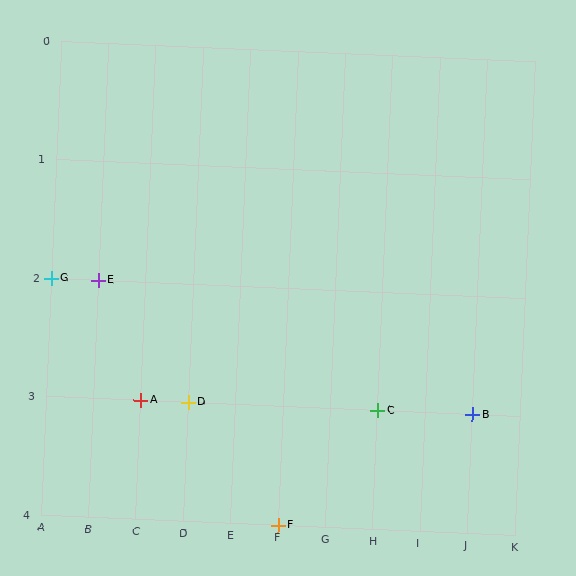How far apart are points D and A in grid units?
Points D and A are 1 column apart.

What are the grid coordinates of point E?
Point E is at grid coordinates (B, 2).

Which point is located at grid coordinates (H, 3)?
Point C is at (H, 3).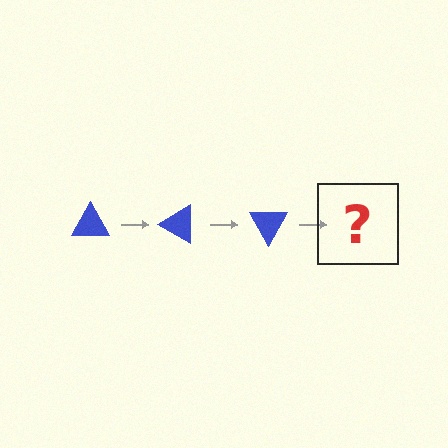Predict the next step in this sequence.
The next step is a blue triangle rotated 90 degrees.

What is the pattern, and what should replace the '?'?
The pattern is that the triangle rotates 30 degrees each step. The '?' should be a blue triangle rotated 90 degrees.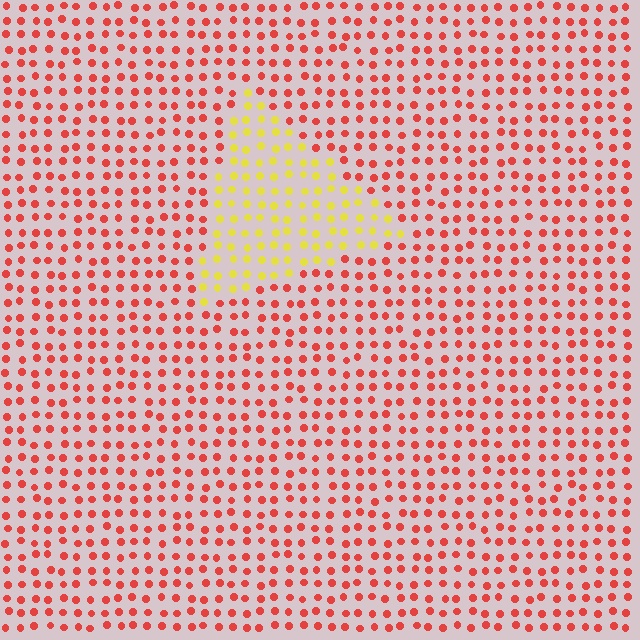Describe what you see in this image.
The image is filled with small red elements in a uniform arrangement. A triangle-shaped region is visible where the elements are tinted to a slightly different hue, forming a subtle color boundary.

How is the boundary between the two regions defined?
The boundary is defined purely by a slight shift in hue (about 58 degrees). Spacing, size, and orientation are identical on both sides.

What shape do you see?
I see a triangle.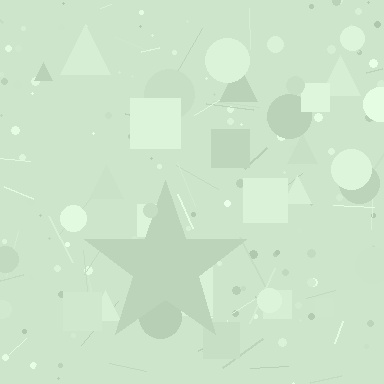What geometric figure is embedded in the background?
A star is embedded in the background.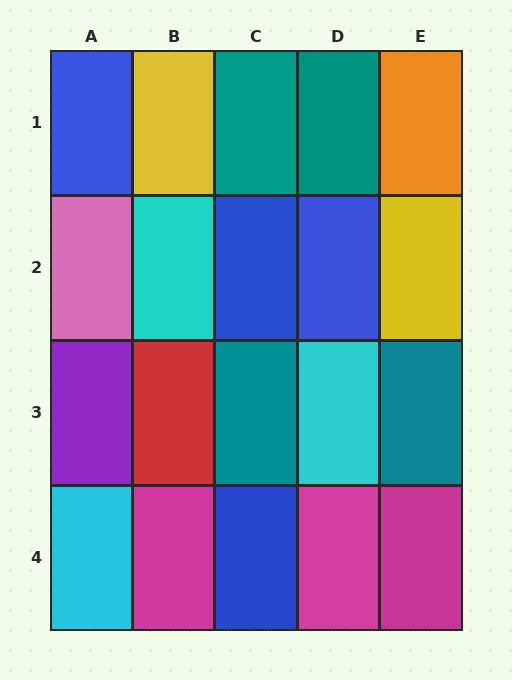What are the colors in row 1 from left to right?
Blue, yellow, teal, teal, orange.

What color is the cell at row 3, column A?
Purple.